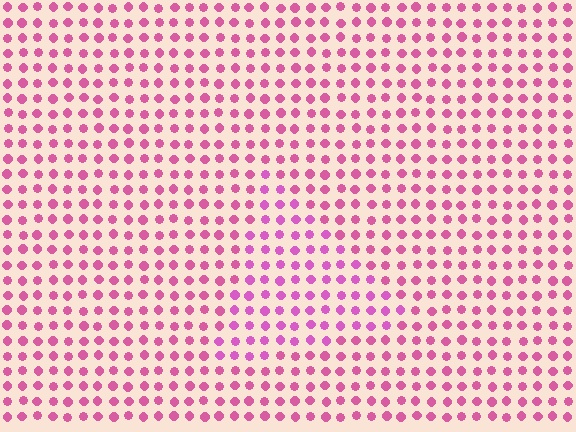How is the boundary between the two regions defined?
The boundary is defined purely by a slight shift in hue (about 18 degrees). Spacing, size, and orientation are identical on both sides.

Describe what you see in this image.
The image is filled with small pink elements in a uniform arrangement. A triangle-shaped region is visible where the elements are tinted to a slightly different hue, forming a subtle color boundary.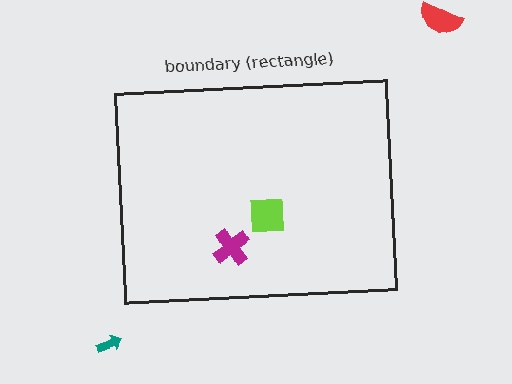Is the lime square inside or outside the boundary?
Inside.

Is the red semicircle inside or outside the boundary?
Outside.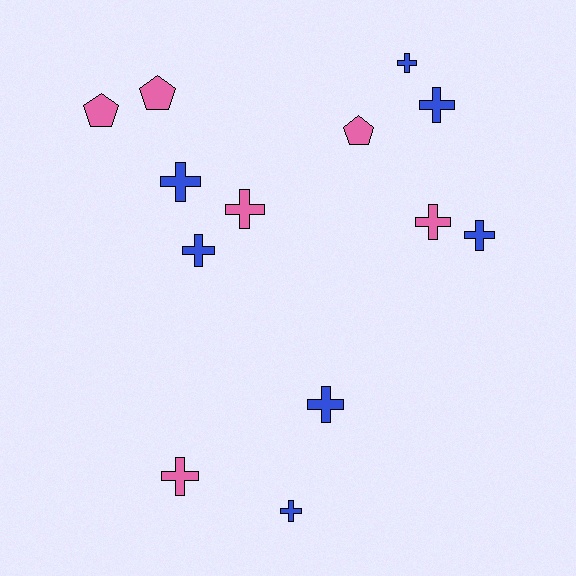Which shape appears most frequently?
Cross, with 10 objects.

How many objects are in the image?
There are 13 objects.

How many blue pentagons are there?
There are no blue pentagons.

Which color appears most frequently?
Blue, with 7 objects.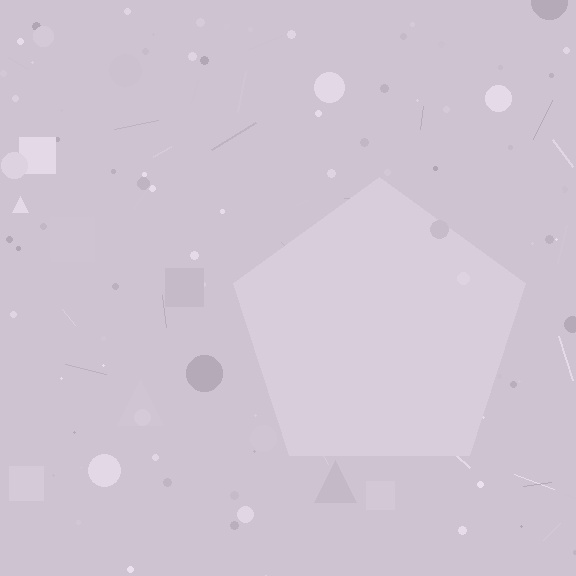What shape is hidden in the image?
A pentagon is hidden in the image.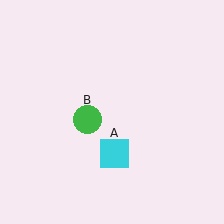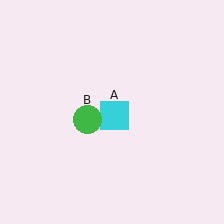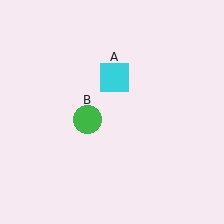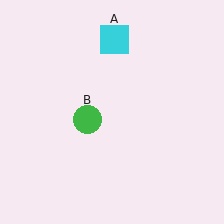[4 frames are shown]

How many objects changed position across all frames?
1 object changed position: cyan square (object A).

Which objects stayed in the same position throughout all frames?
Green circle (object B) remained stationary.